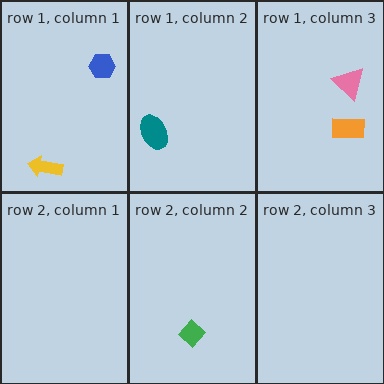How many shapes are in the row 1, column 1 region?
2.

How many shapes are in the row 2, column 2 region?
1.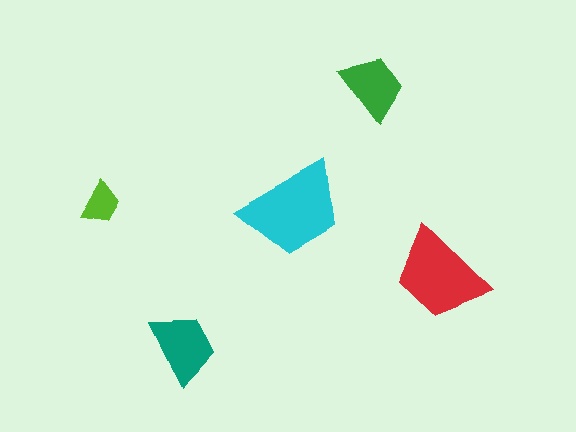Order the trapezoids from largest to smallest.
the cyan one, the red one, the teal one, the green one, the lime one.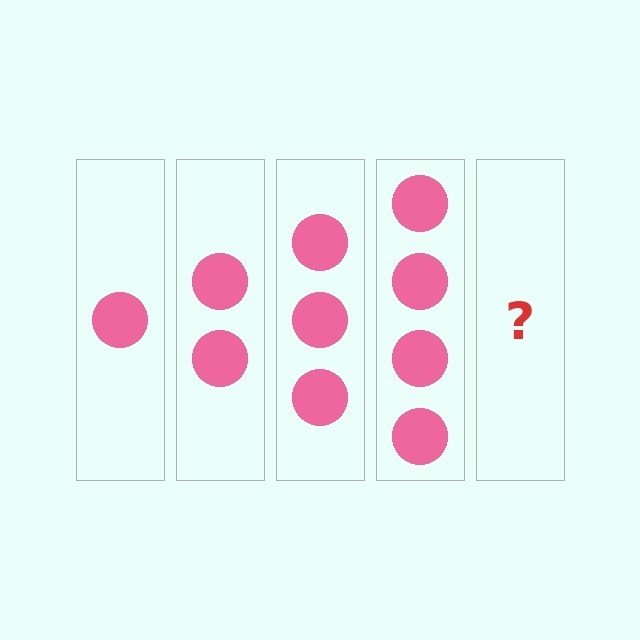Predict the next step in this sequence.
The next step is 5 circles.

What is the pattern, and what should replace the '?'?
The pattern is that each step adds one more circle. The '?' should be 5 circles.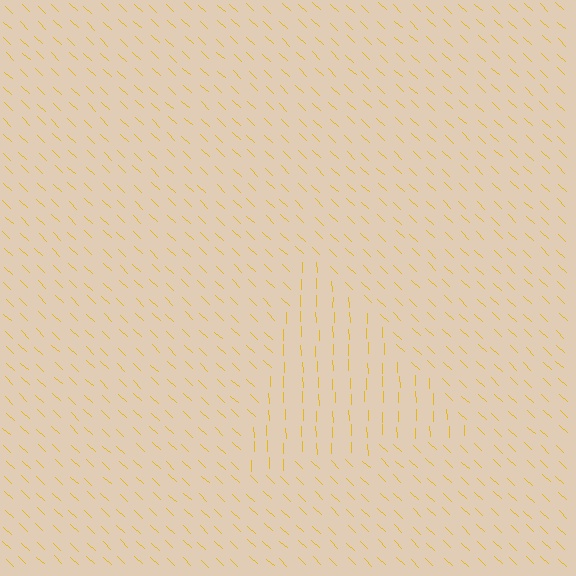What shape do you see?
I see a triangle.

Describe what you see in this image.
The image is filled with small yellow line segments. A triangle region in the image has lines oriented differently from the surrounding lines, creating a visible texture boundary.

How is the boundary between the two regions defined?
The boundary is defined purely by a change in line orientation (approximately 45 degrees difference). All lines are the same color and thickness.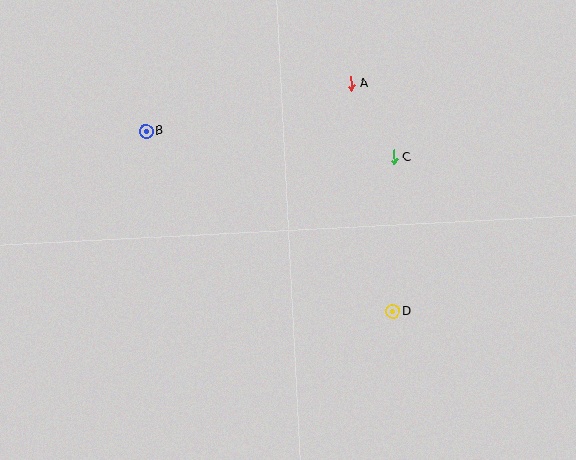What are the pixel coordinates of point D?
Point D is at (393, 312).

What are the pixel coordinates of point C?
Point C is at (394, 157).